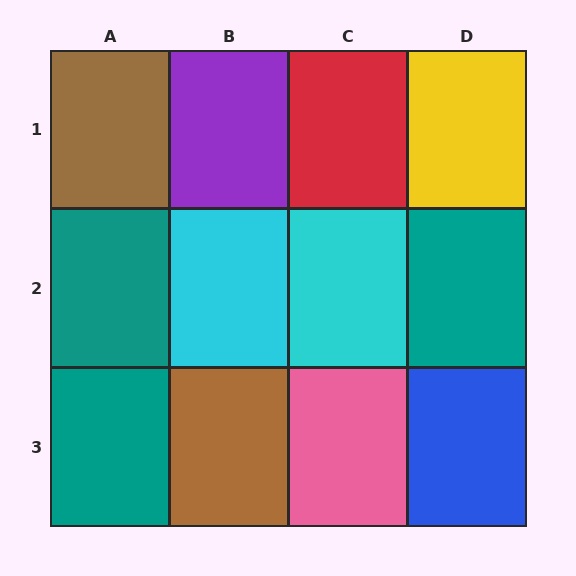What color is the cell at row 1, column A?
Brown.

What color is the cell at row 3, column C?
Pink.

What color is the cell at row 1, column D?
Yellow.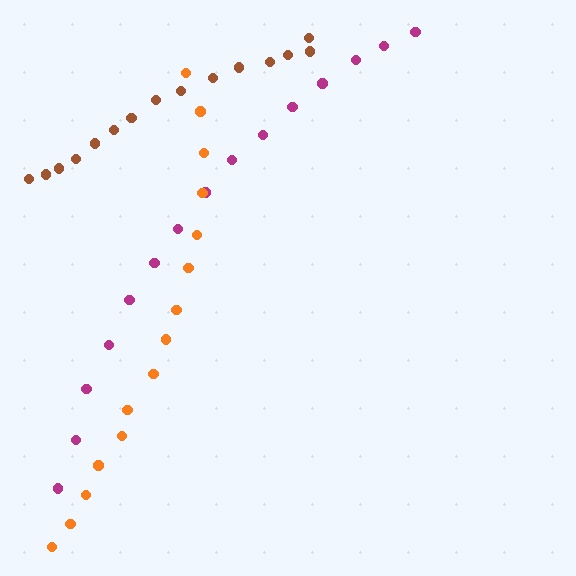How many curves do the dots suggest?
There are 3 distinct paths.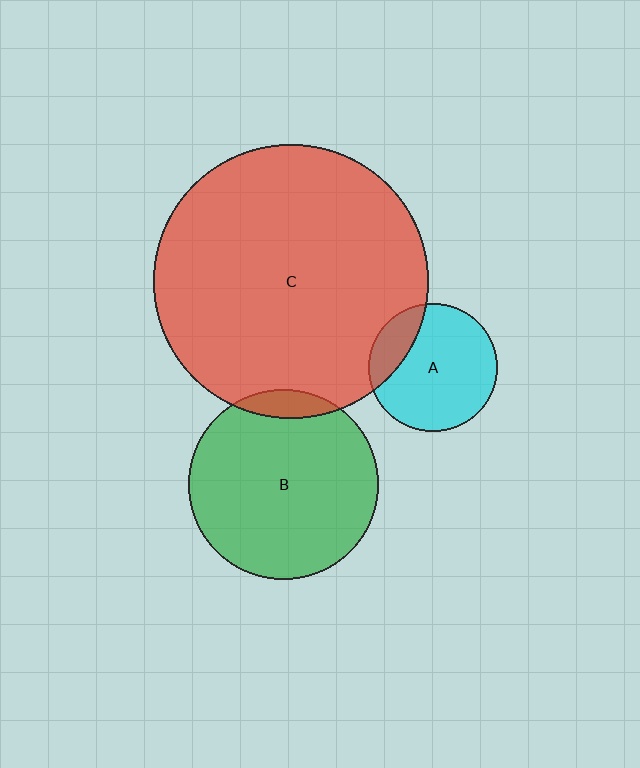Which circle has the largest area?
Circle C (red).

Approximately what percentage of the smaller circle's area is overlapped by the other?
Approximately 20%.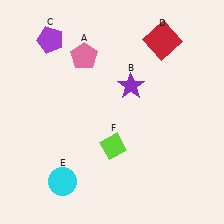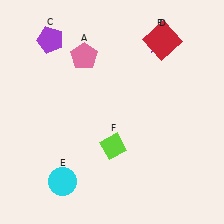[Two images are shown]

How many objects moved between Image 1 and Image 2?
1 object moved between the two images.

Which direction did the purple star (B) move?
The purple star (B) moved up.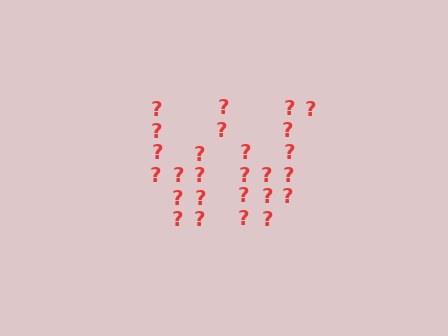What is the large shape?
The large shape is the letter W.